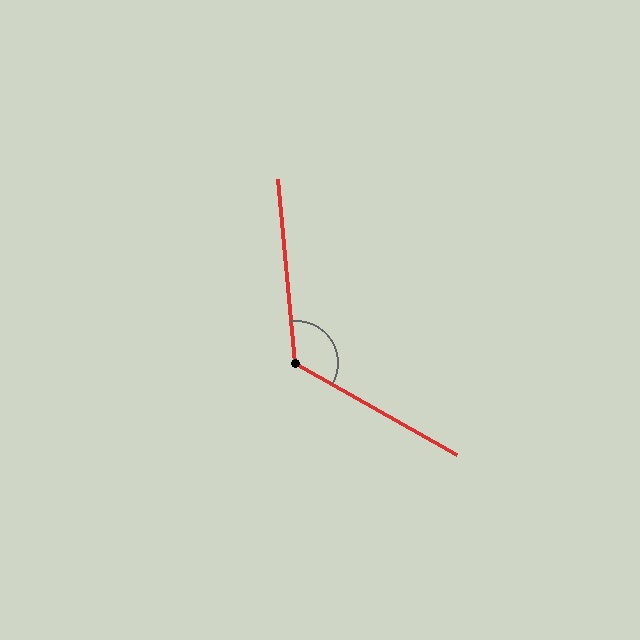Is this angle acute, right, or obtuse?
It is obtuse.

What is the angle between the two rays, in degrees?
Approximately 125 degrees.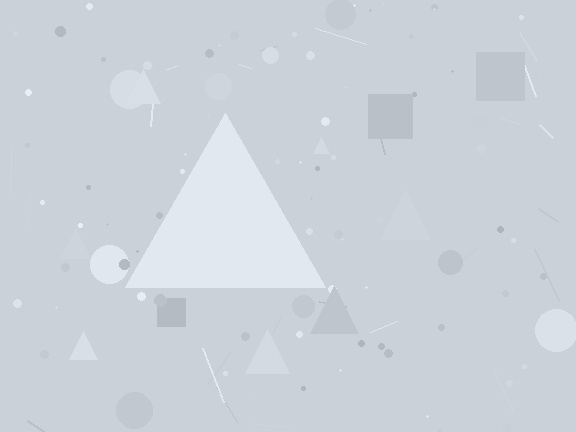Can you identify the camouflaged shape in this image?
The camouflaged shape is a triangle.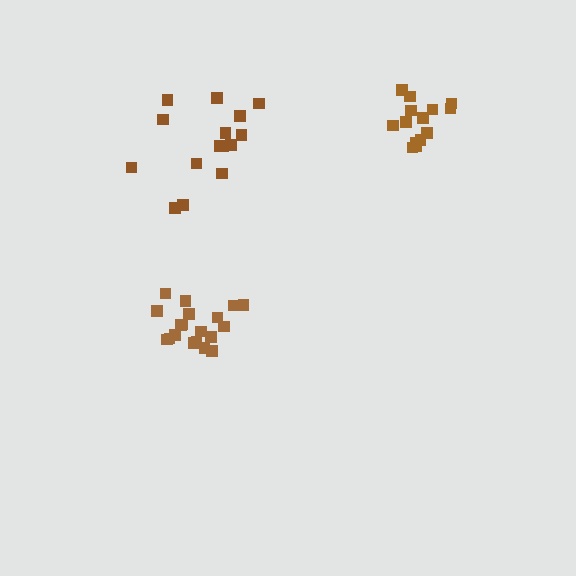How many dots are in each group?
Group 1: 19 dots, Group 2: 15 dots, Group 3: 14 dots (48 total).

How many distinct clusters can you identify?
There are 3 distinct clusters.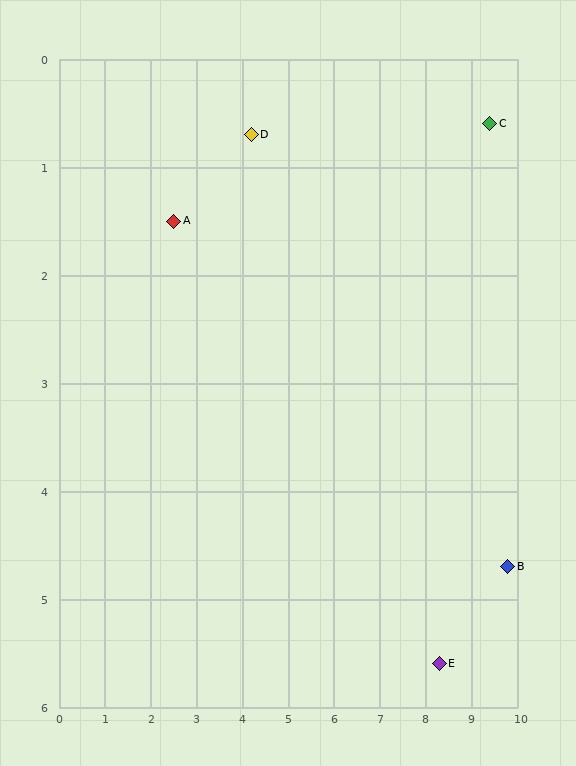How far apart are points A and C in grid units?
Points A and C are about 7.0 grid units apart.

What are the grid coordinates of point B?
Point B is at approximately (9.8, 4.7).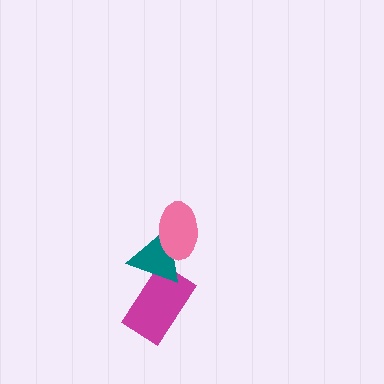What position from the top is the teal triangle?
The teal triangle is 2nd from the top.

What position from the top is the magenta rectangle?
The magenta rectangle is 3rd from the top.